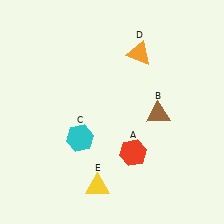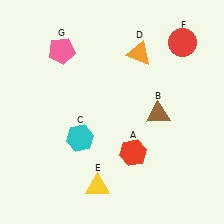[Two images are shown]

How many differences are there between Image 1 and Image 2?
There are 2 differences between the two images.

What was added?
A red circle (F), a pink pentagon (G) were added in Image 2.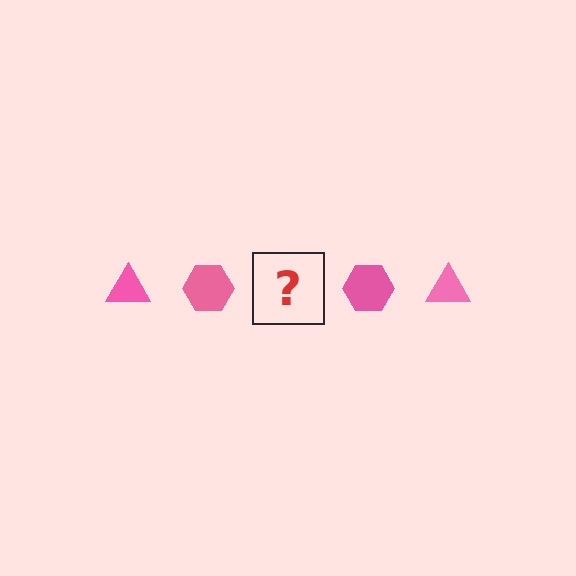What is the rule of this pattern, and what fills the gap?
The rule is that the pattern cycles through triangle, hexagon shapes in pink. The gap should be filled with a pink triangle.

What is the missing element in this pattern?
The missing element is a pink triangle.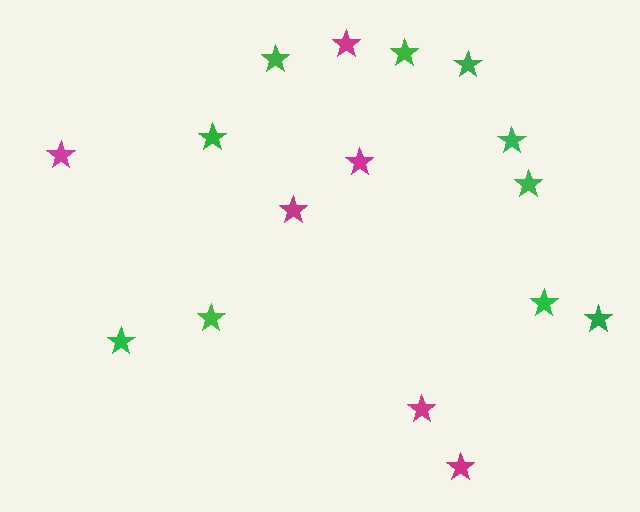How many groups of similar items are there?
There are 2 groups: one group of green stars (10) and one group of magenta stars (6).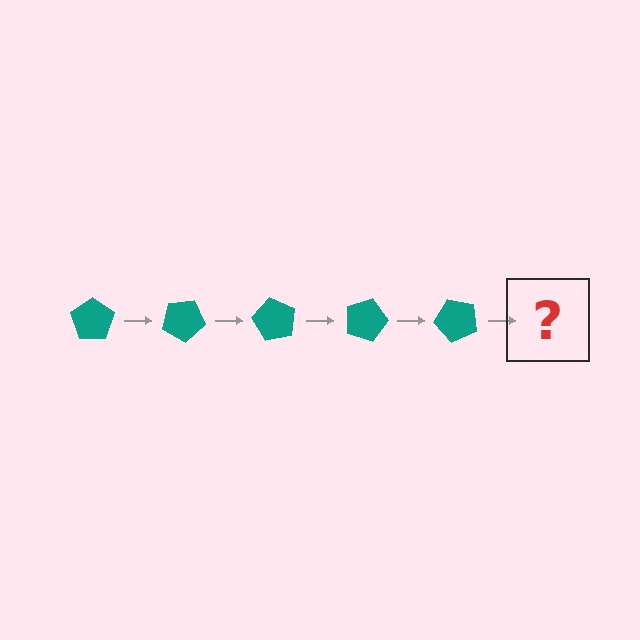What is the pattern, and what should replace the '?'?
The pattern is that the pentagon rotates 30 degrees each step. The '?' should be a teal pentagon rotated 150 degrees.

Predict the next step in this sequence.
The next step is a teal pentagon rotated 150 degrees.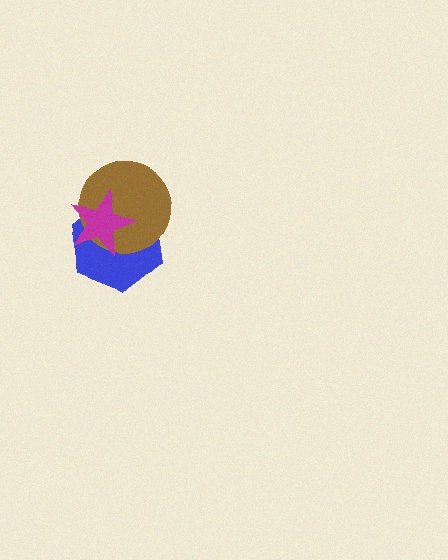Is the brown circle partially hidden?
Yes, it is partially covered by another shape.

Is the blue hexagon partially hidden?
Yes, it is partially covered by another shape.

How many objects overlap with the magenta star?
2 objects overlap with the magenta star.